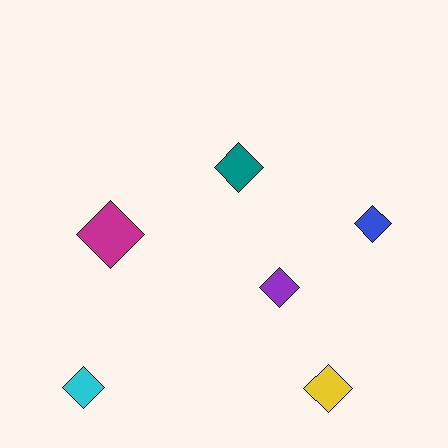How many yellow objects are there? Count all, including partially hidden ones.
There is 1 yellow object.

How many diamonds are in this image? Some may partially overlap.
There are 6 diamonds.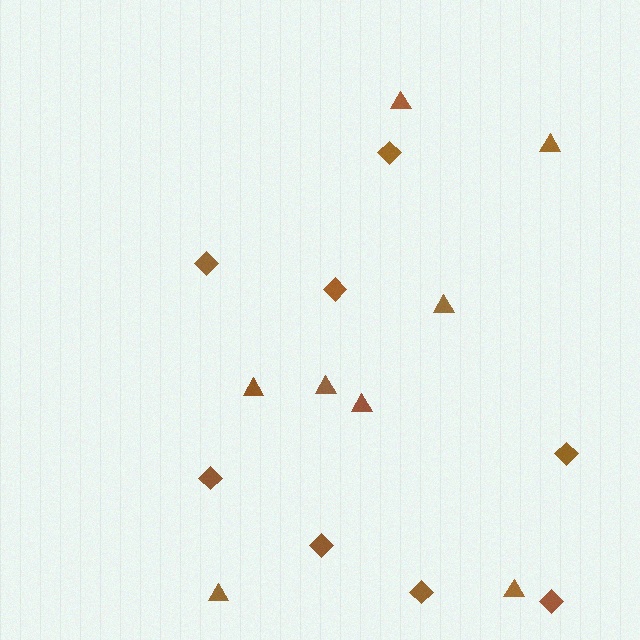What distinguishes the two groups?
There are 2 groups: one group of diamonds (8) and one group of triangles (8).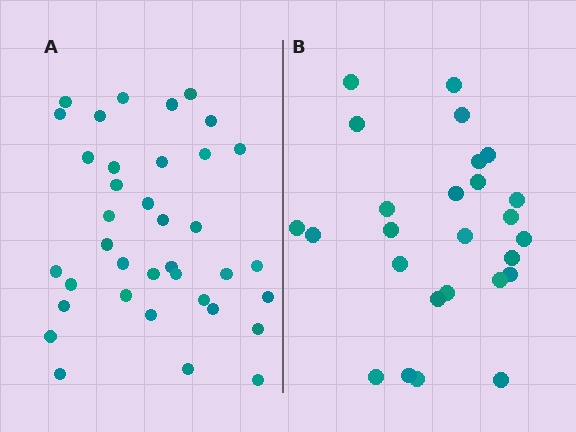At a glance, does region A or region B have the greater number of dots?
Region A (the left region) has more dots.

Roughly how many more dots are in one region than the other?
Region A has roughly 12 or so more dots than region B.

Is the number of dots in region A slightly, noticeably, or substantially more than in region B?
Region A has noticeably more, but not dramatically so. The ratio is roughly 1.4 to 1.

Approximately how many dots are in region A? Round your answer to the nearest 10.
About 40 dots. (The exact count is 37, which rounds to 40.)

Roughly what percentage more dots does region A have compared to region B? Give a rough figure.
About 40% more.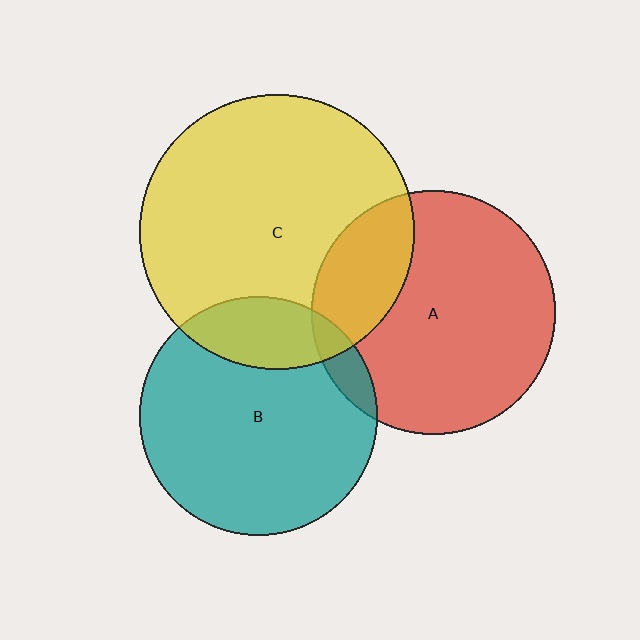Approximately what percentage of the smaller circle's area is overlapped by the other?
Approximately 25%.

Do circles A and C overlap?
Yes.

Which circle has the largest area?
Circle C (yellow).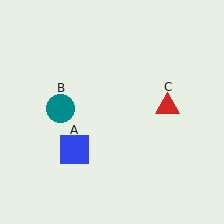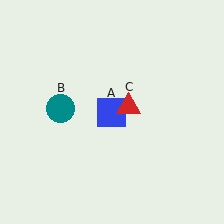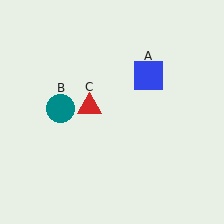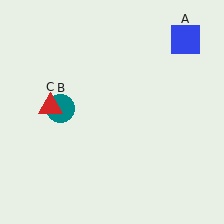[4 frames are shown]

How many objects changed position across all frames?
2 objects changed position: blue square (object A), red triangle (object C).